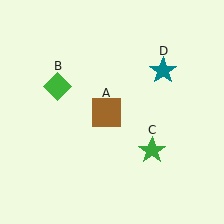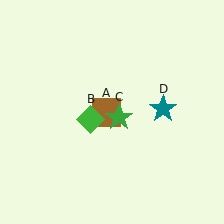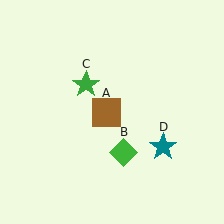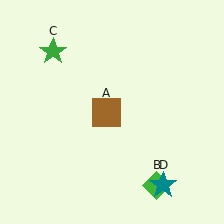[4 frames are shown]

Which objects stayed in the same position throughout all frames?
Brown square (object A) remained stationary.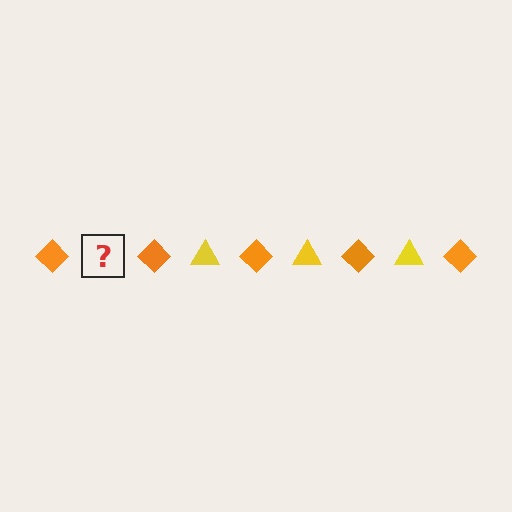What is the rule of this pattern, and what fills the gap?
The rule is that the pattern alternates between orange diamond and yellow triangle. The gap should be filled with a yellow triangle.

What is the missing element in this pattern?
The missing element is a yellow triangle.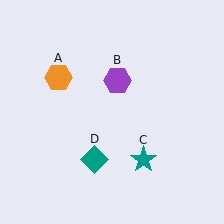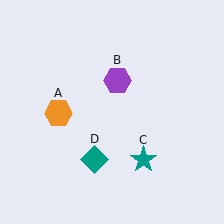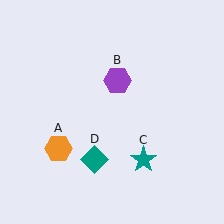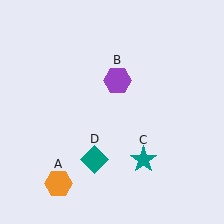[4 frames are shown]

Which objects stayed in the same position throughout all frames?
Purple hexagon (object B) and teal star (object C) and teal diamond (object D) remained stationary.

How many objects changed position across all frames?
1 object changed position: orange hexagon (object A).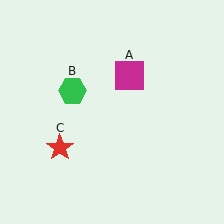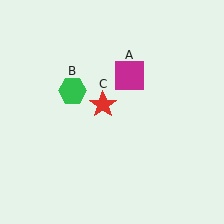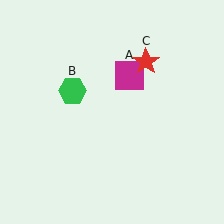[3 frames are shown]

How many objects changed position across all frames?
1 object changed position: red star (object C).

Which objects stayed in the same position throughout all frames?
Magenta square (object A) and green hexagon (object B) remained stationary.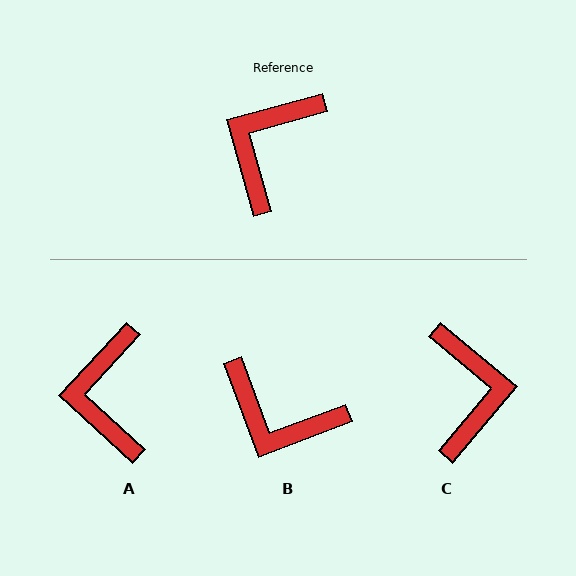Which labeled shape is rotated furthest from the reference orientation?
C, about 146 degrees away.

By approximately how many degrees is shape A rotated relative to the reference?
Approximately 32 degrees counter-clockwise.